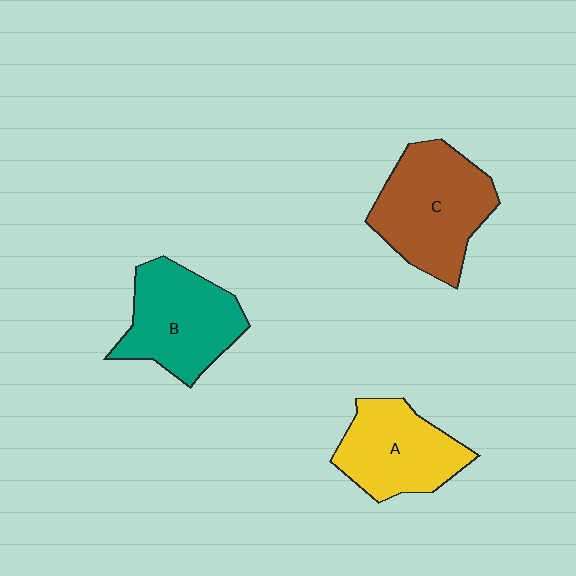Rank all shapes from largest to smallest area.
From largest to smallest: C (brown), B (teal), A (yellow).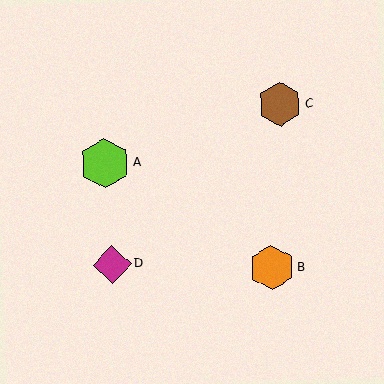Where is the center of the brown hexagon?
The center of the brown hexagon is at (280, 104).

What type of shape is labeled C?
Shape C is a brown hexagon.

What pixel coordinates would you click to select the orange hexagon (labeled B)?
Click at (272, 268) to select the orange hexagon B.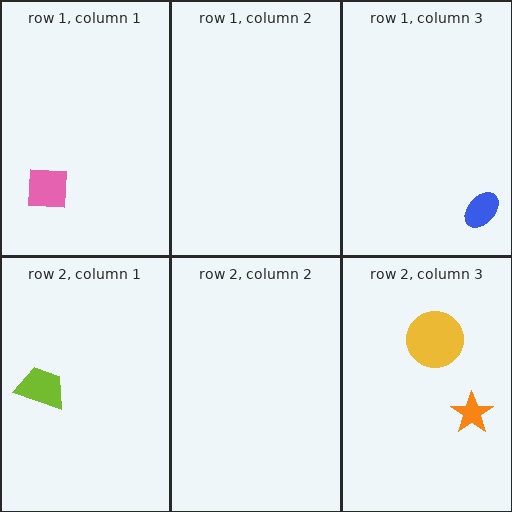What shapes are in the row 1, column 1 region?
The pink square.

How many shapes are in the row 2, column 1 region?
1.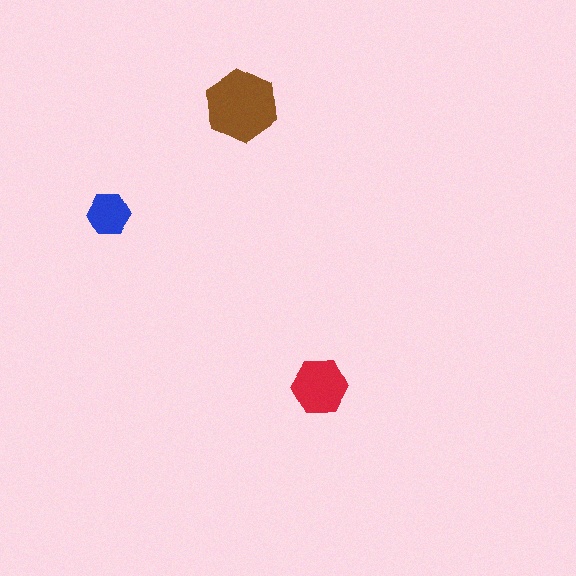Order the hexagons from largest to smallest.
the brown one, the red one, the blue one.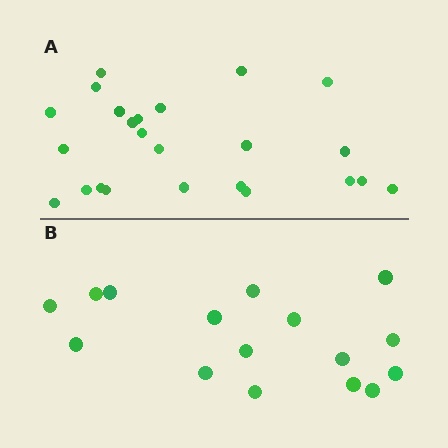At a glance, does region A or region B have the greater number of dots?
Region A (the top region) has more dots.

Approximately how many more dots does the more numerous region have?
Region A has roughly 8 or so more dots than region B.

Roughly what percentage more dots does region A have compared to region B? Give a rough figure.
About 50% more.